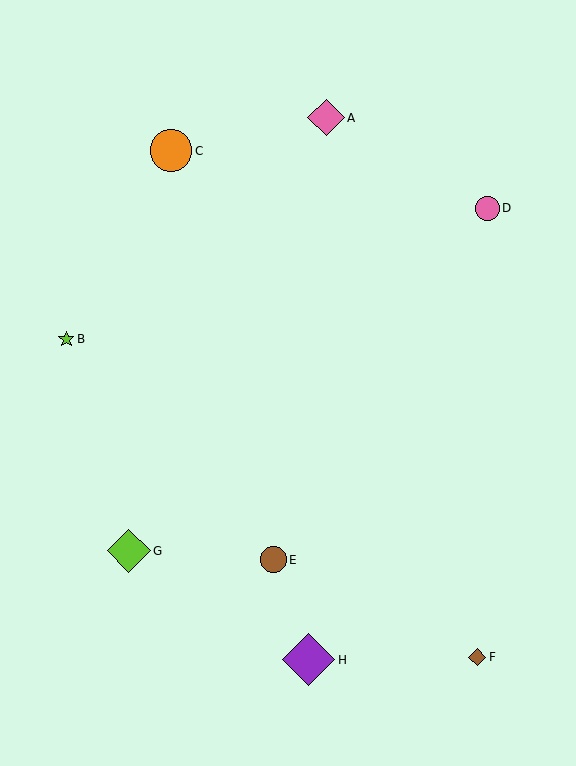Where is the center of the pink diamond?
The center of the pink diamond is at (326, 118).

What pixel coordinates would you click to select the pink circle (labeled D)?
Click at (487, 208) to select the pink circle D.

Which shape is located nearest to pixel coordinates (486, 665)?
The brown diamond (labeled F) at (477, 657) is nearest to that location.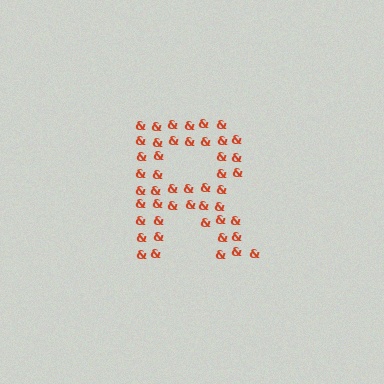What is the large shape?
The large shape is the letter R.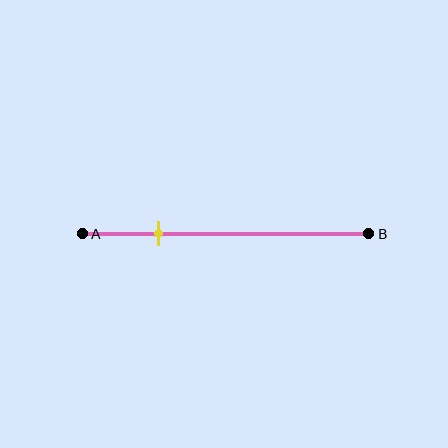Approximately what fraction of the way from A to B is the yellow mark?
The yellow mark is approximately 25% of the way from A to B.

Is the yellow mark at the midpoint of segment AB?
No, the mark is at about 25% from A, not at the 50% midpoint.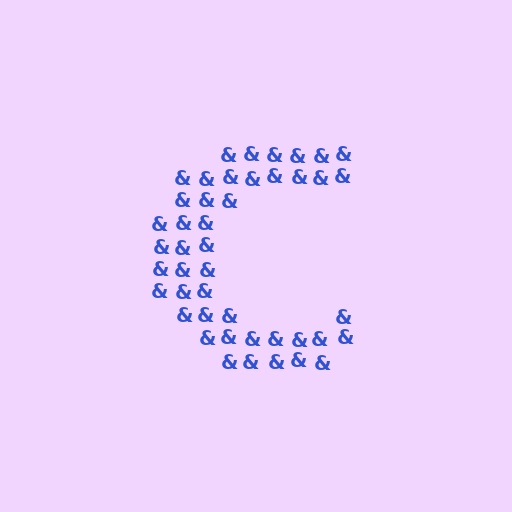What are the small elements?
The small elements are ampersands.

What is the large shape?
The large shape is the letter C.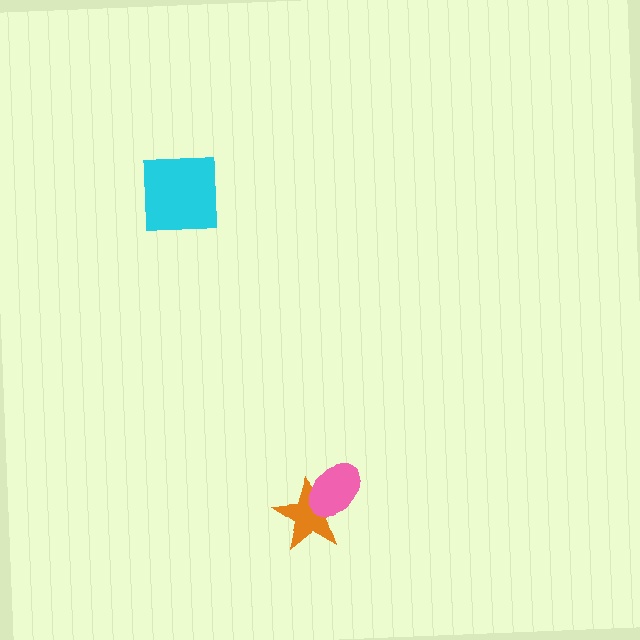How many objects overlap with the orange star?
1 object overlaps with the orange star.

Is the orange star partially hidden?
Yes, it is partially covered by another shape.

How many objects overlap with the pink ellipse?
1 object overlaps with the pink ellipse.